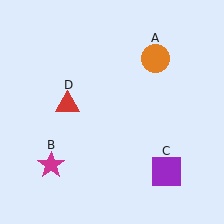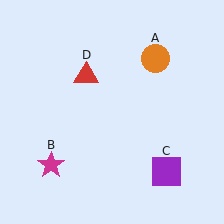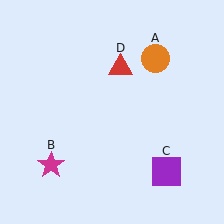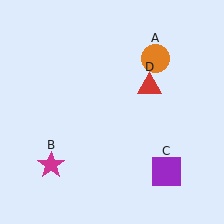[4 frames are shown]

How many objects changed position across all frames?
1 object changed position: red triangle (object D).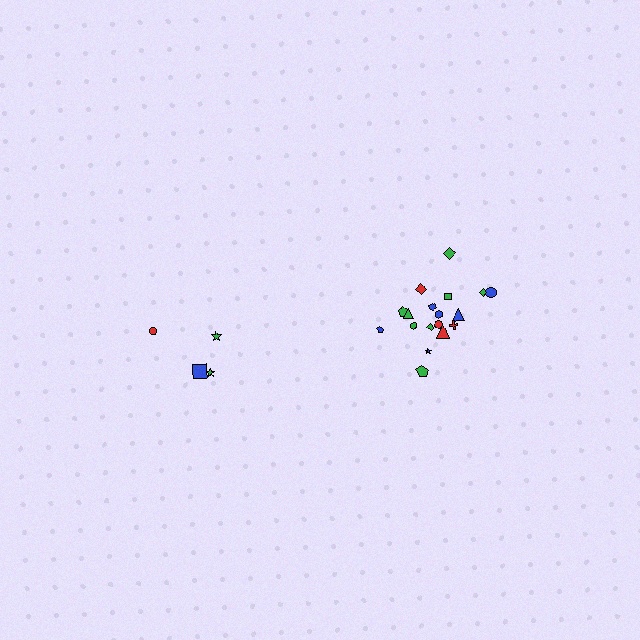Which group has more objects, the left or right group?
The right group.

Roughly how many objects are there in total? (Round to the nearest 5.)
Roughly 20 objects in total.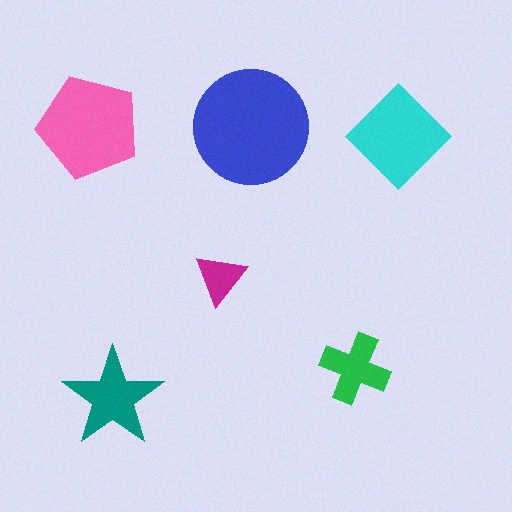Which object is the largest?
The blue circle.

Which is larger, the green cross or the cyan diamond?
The cyan diamond.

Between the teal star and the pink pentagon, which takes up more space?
The pink pentagon.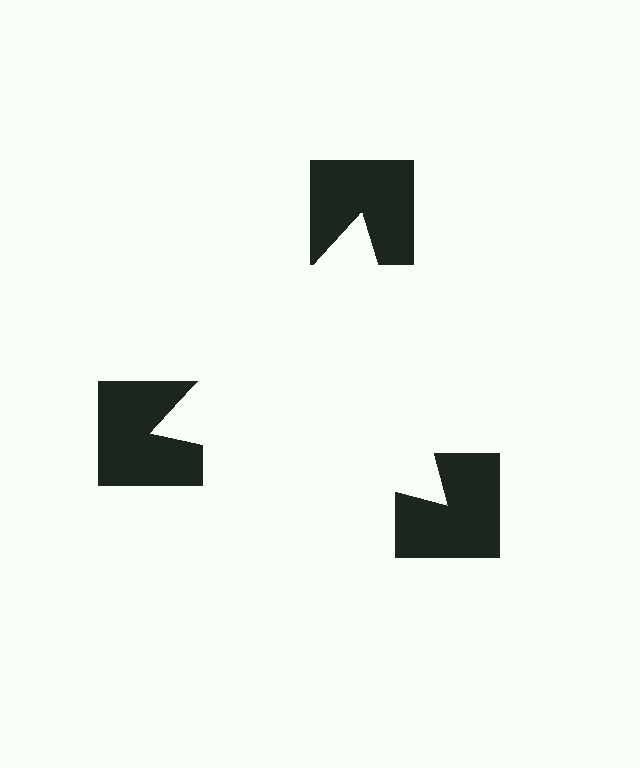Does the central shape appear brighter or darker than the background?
It typically appears slightly brighter than the background, even though no actual brightness change is drawn.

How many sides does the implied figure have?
3 sides.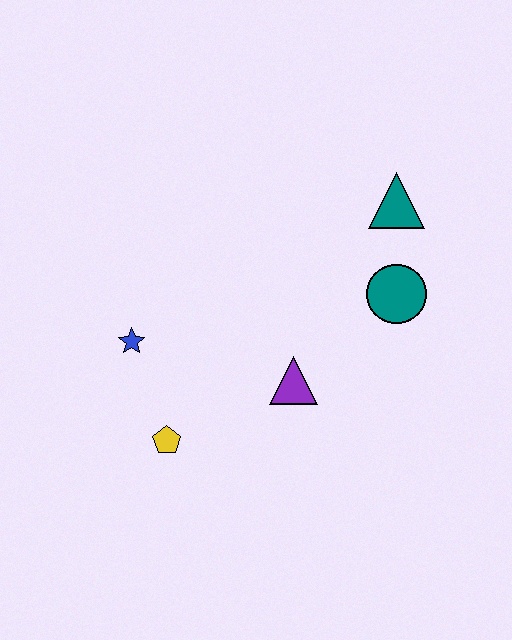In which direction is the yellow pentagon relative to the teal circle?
The yellow pentagon is to the left of the teal circle.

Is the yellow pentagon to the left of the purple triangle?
Yes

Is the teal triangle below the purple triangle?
No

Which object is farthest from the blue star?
The teal triangle is farthest from the blue star.